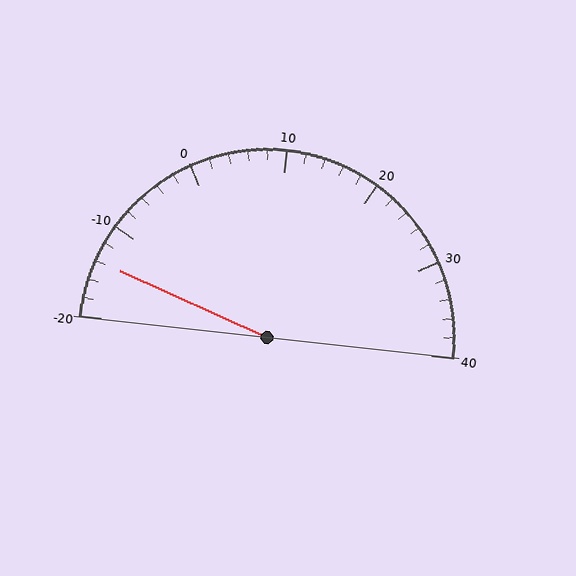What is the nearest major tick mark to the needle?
The nearest major tick mark is -10.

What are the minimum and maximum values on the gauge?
The gauge ranges from -20 to 40.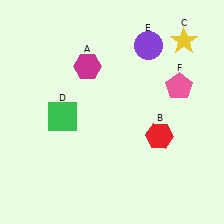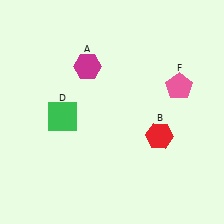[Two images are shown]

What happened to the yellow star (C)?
The yellow star (C) was removed in Image 2. It was in the top-right area of Image 1.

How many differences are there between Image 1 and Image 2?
There are 2 differences between the two images.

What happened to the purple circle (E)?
The purple circle (E) was removed in Image 2. It was in the top-right area of Image 1.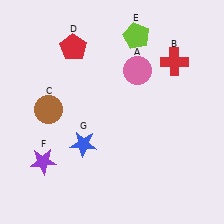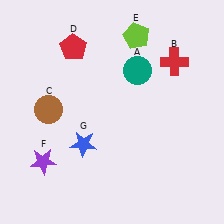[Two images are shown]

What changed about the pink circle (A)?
In Image 1, A is pink. In Image 2, it changed to teal.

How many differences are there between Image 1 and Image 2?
There is 1 difference between the two images.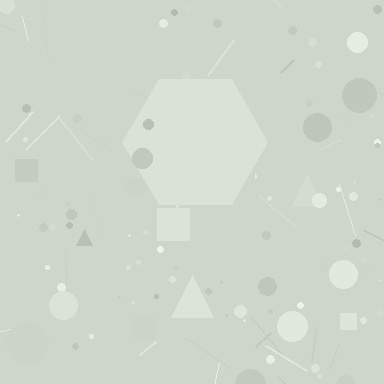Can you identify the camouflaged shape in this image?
The camouflaged shape is a hexagon.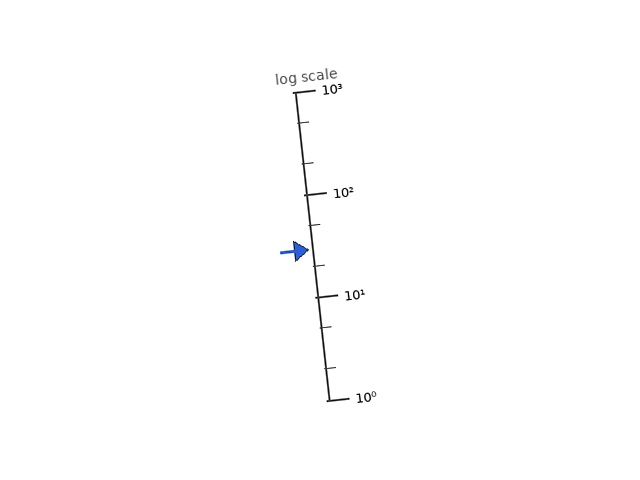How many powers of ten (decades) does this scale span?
The scale spans 3 decades, from 1 to 1000.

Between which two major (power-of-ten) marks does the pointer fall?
The pointer is between 10 and 100.